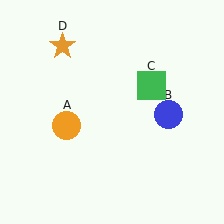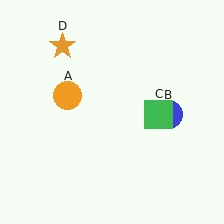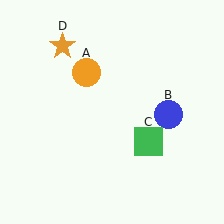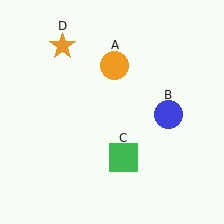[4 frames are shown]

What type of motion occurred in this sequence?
The orange circle (object A), green square (object C) rotated clockwise around the center of the scene.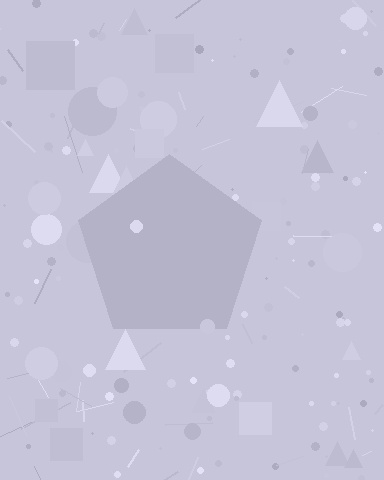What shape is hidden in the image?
A pentagon is hidden in the image.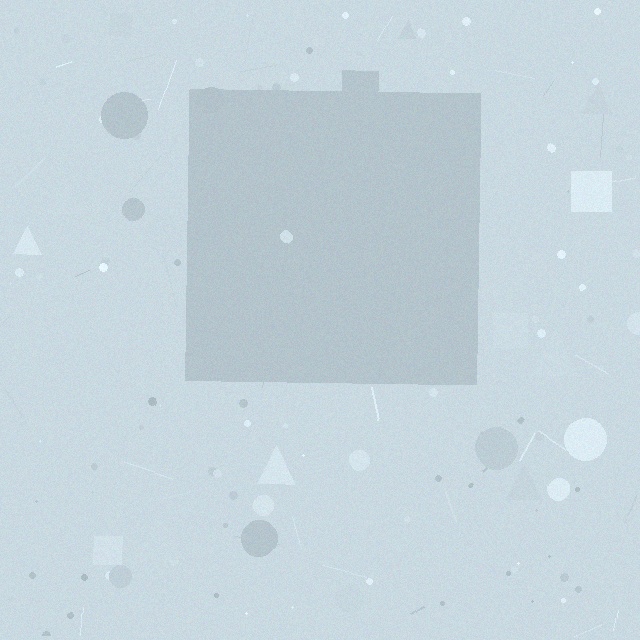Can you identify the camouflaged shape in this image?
The camouflaged shape is a square.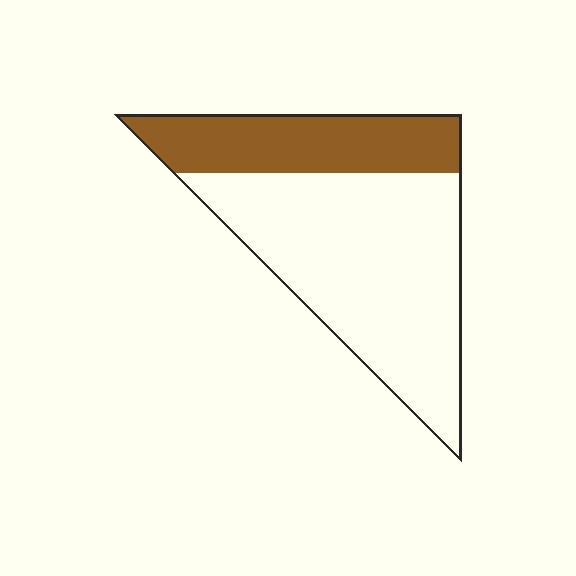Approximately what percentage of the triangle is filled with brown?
Approximately 30%.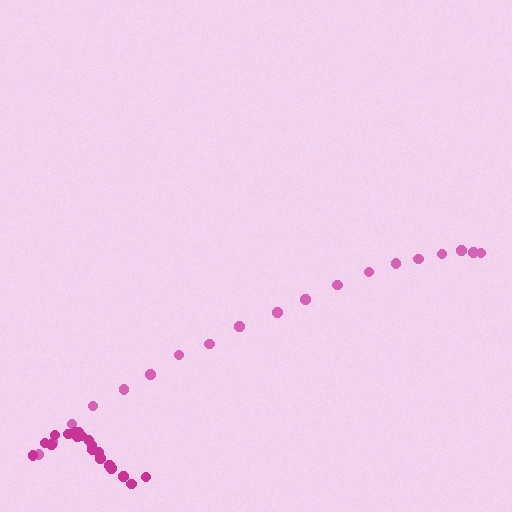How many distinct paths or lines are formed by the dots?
There are 2 distinct paths.